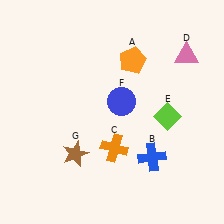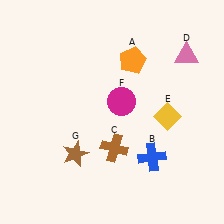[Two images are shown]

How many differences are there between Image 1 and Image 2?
There are 3 differences between the two images.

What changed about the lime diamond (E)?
In Image 1, E is lime. In Image 2, it changed to yellow.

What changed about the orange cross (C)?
In Image 1, C is orange. In Image 2, it changed to brown.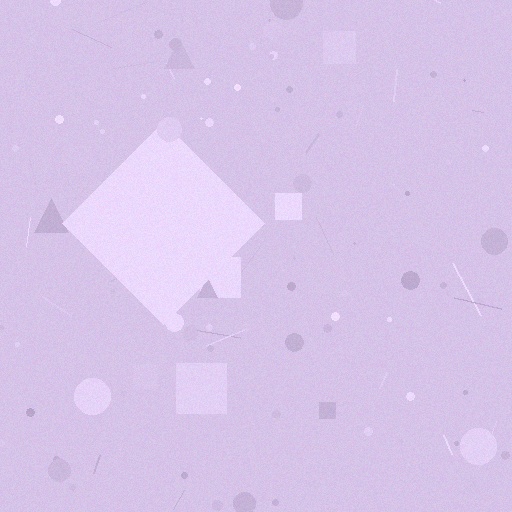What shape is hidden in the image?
A diamond is hidden in the image.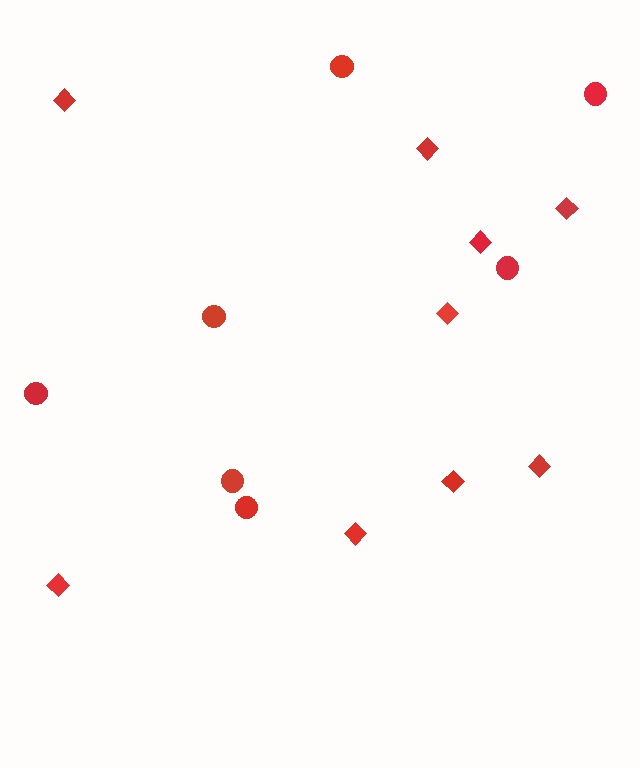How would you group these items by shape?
There are 2 groups: one group of circles (7) and one group of diamonds (9).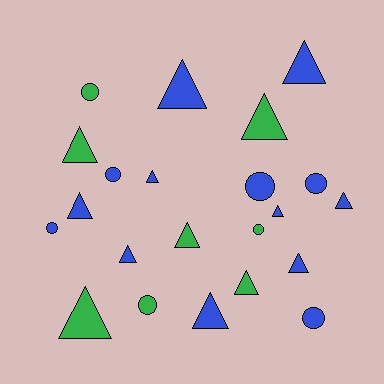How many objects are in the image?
There are 22 objects.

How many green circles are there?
There are 3 green circles.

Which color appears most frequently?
Blue, with 14 objects.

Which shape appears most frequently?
Triangle, with 14 objects.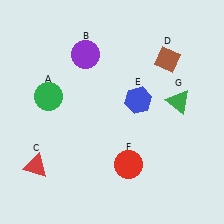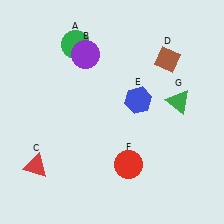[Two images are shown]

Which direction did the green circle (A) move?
The green circle (A) moved up.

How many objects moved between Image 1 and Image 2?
1 object moved between the two images.